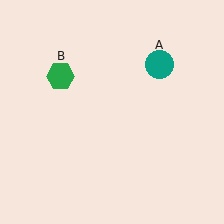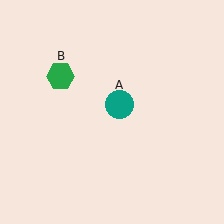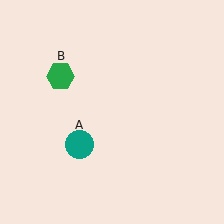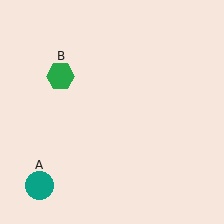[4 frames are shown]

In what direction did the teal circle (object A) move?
The teal circle (object A) moved down and to the left.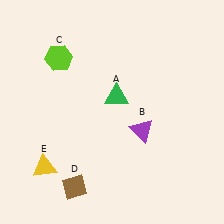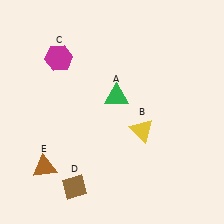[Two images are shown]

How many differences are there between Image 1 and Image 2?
There are 3 differences between the two images.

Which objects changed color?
B changed from purple to yellow. C changed from lime to magenta. E changed from yellow to brown.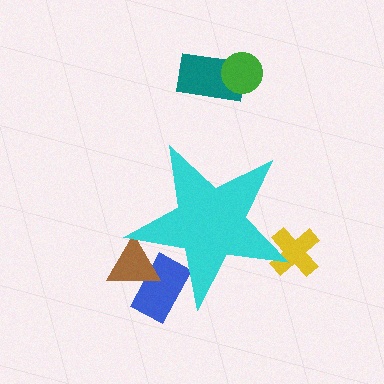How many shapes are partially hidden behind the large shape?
3 shapes are partially hidden.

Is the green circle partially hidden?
No, the green circle is fully visible.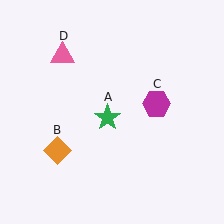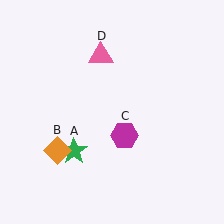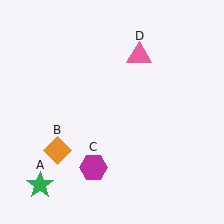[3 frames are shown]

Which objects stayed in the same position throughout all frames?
Orange diamond (object B) remained stationary.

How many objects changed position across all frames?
3 objects changed position: green star (object A), magenta hexagon (object C), pink triangle (object D).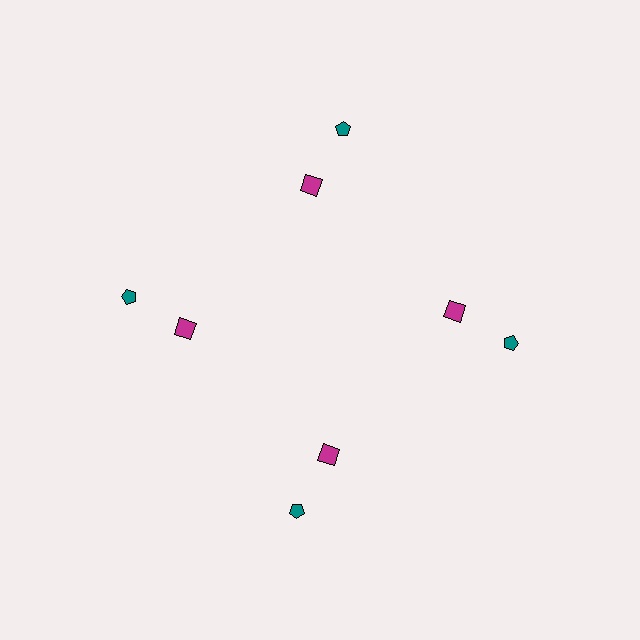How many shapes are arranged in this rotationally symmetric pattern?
There are 8 shapes, arranged in 4 groups of 2.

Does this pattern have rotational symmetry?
Yes, this pattern has 4-fold rotational symmetry. It looks the same after rotating 90 degrees around the center.